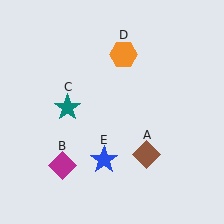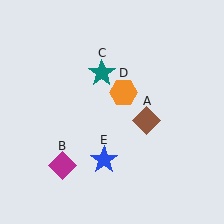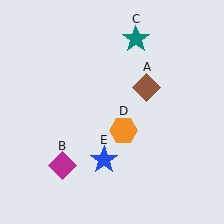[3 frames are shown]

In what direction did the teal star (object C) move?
The teal star (object C) moved up and to the right.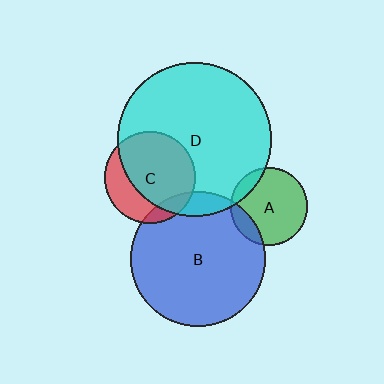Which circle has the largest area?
Circle D (cyan).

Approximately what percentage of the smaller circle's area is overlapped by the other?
Approximately 10%.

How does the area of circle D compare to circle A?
Approximately 3.9 times.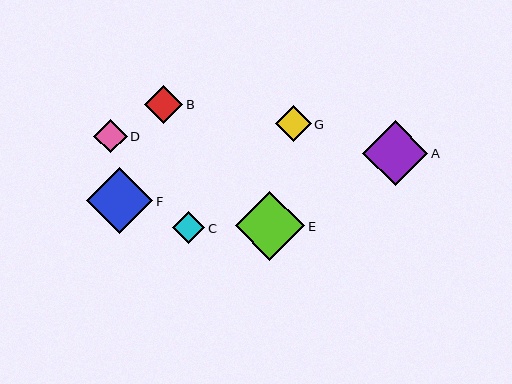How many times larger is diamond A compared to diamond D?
Diamond A is approximately 1.9 times the size of diamond D.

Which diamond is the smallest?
Diamond C is the smallest with a size of approximately 32 pixels.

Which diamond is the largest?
Diamond E is the largest with a size of approximately 70 pixels.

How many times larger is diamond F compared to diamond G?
Diamond F is approximately 1.9 times the size of diamond G.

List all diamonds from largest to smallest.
From largest to smallest: E, F, A, B, G, D, C.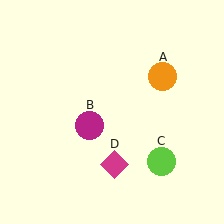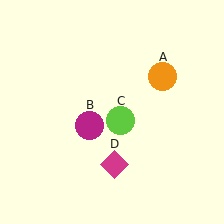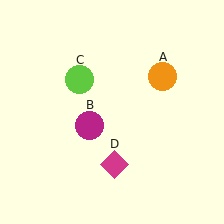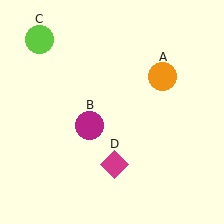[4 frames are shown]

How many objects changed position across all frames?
1 object changed position: lime circle (object C).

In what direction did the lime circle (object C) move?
The lime circle (object C) moved up and to the left.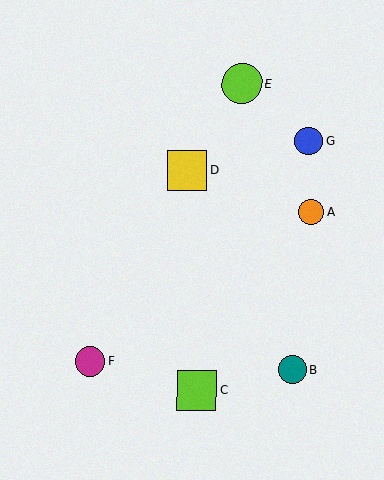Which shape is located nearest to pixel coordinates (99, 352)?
The magenta circle (labeled F) at (90, 361) is nearest to that location.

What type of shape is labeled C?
Shape C is a lime square.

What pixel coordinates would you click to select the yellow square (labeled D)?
Click at (187, 170) to select the yellow square D.